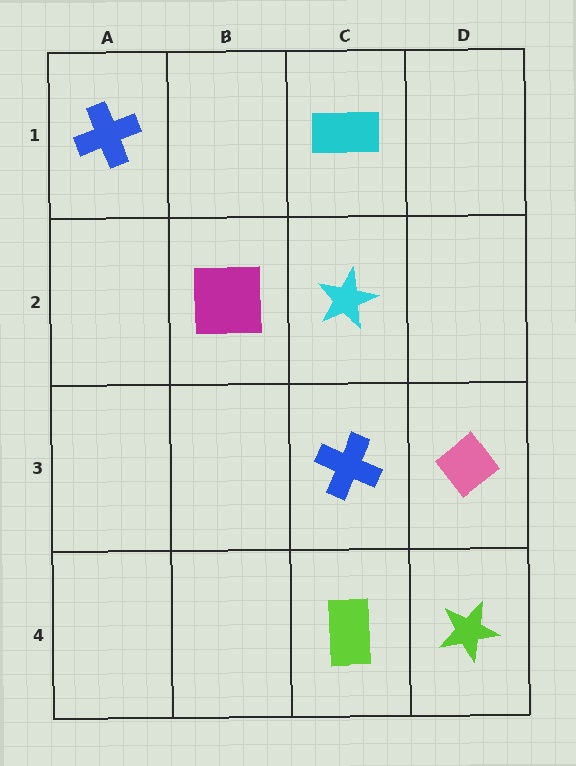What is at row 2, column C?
A cyan star.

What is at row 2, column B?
A magenta square.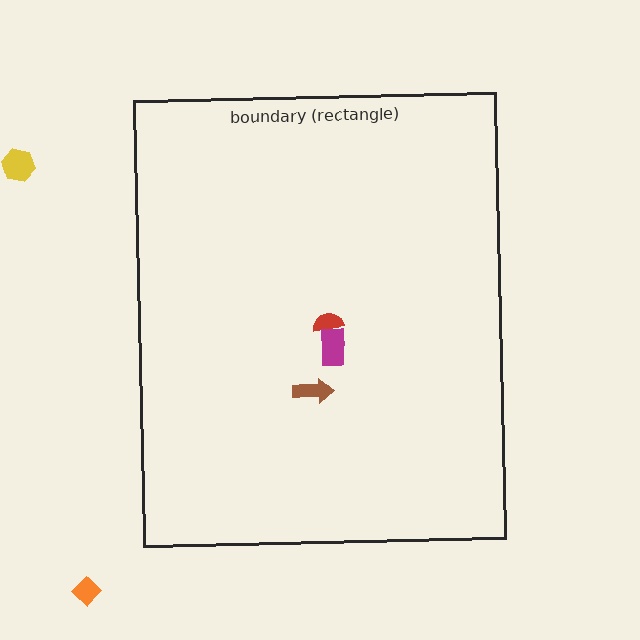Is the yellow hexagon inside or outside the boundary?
Outside.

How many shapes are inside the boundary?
3 inside, 2 outside.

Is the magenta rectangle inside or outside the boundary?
Inside.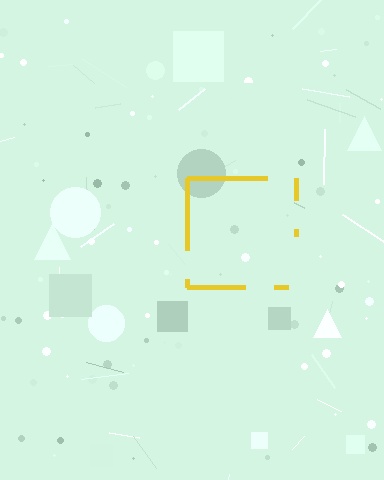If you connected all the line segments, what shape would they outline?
They would outline a square.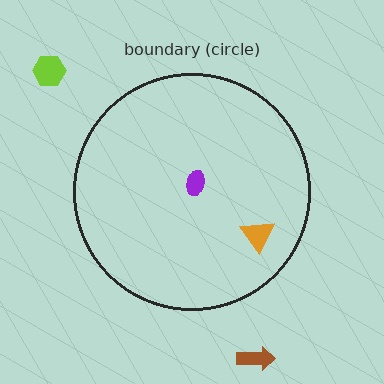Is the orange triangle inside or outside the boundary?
Inside.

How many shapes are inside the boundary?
2 inside, 2 outside.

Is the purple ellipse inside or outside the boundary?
Inside.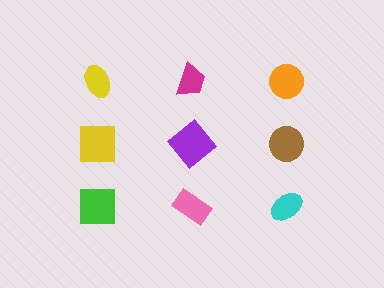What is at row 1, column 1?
A yellow ellipse.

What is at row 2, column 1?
A yellow square.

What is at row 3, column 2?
A pink rectangle.